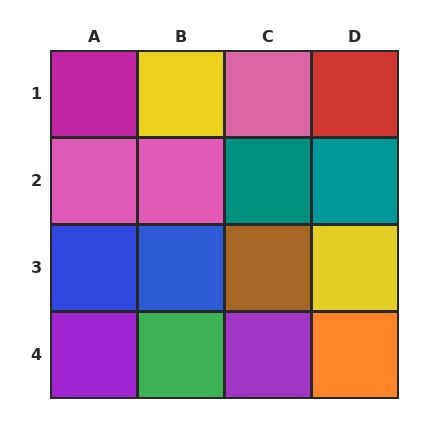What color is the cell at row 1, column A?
Magenta.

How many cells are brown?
1 cell is brown.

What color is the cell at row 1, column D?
Red.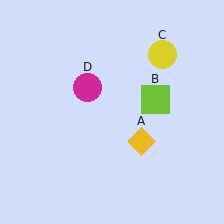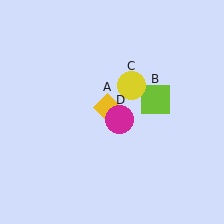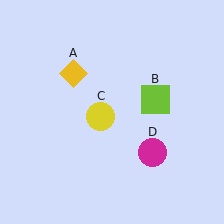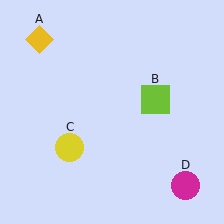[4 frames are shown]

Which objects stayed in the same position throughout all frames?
Lime square (object B) remained stationary.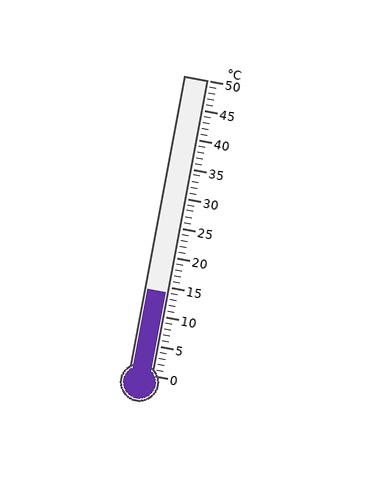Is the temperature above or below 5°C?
The temperature is above 5°C.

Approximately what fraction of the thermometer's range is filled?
The thermometer is filled to approximately 30% of its range.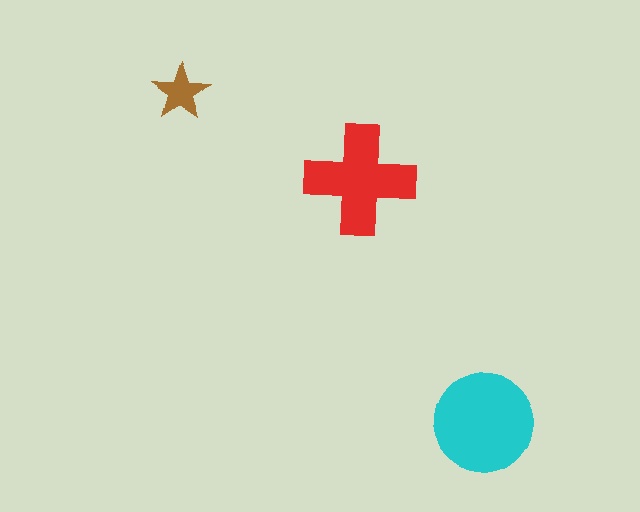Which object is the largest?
The cyan circle.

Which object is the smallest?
The brown star.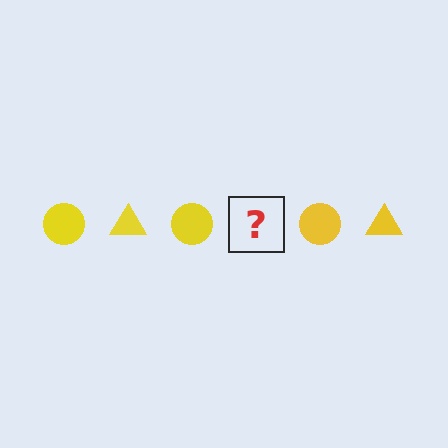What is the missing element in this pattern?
The missing element is a yellow triangle.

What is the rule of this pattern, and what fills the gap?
The rule is that the pattern cycles through circle, triangle shapes in yellow. The gap should be filled with a yellow triangle.